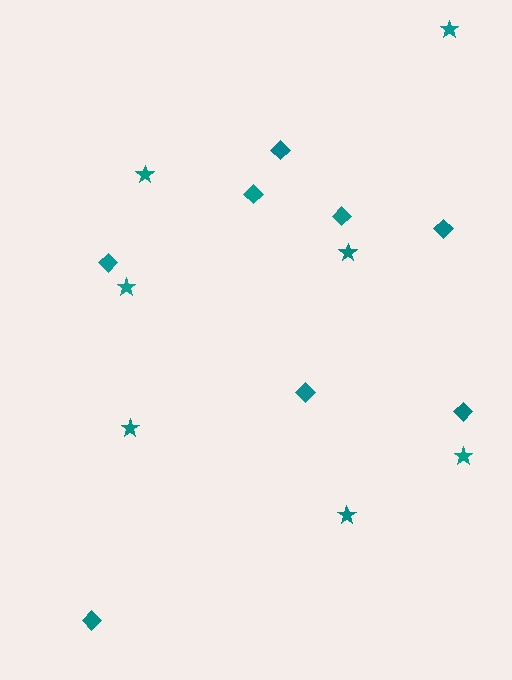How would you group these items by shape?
There are 2 groups: one group of stars (7) and one group of diamonds (8).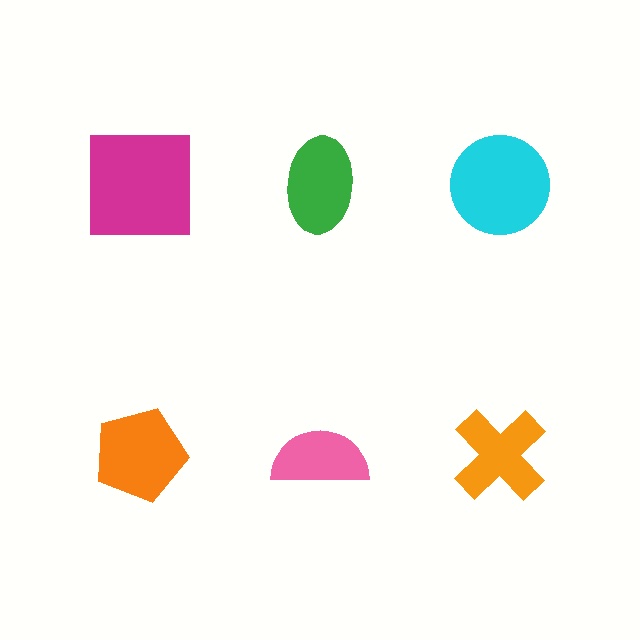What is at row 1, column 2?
A green ellipse.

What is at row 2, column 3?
An orange cross.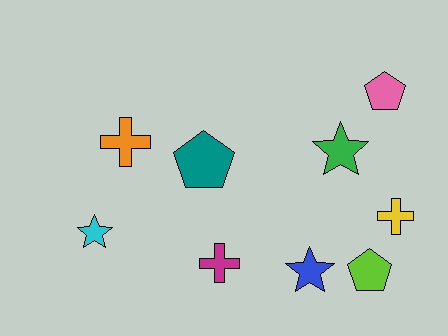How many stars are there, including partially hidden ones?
There are 3 stars.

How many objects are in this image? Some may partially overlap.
There are 9 objects.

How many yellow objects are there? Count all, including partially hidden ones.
There is 1 yellow object.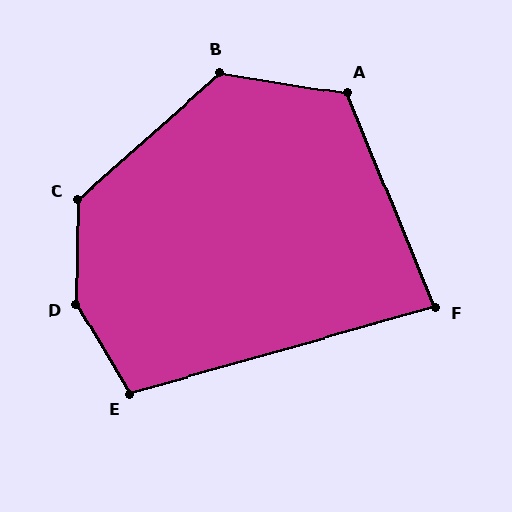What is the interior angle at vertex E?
Approximately 106 degrees (obtuse).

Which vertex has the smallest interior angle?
F, at approximately 83 degrees.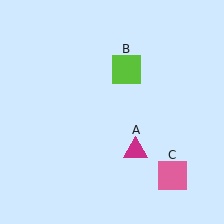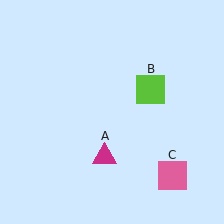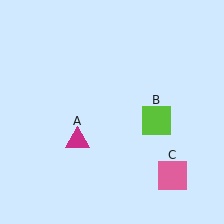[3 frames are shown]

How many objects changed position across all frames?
2 objects changed position: magenta triangle (object A), lime square (object B).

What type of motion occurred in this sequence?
The magenta triangle (object A), lime square (object B) rotated clockwise around the center of the scene.